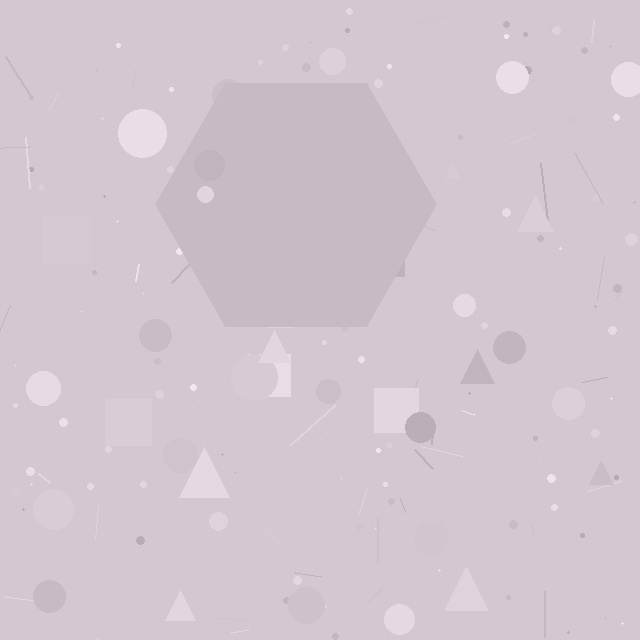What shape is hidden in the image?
A hexagon is hidden in the image.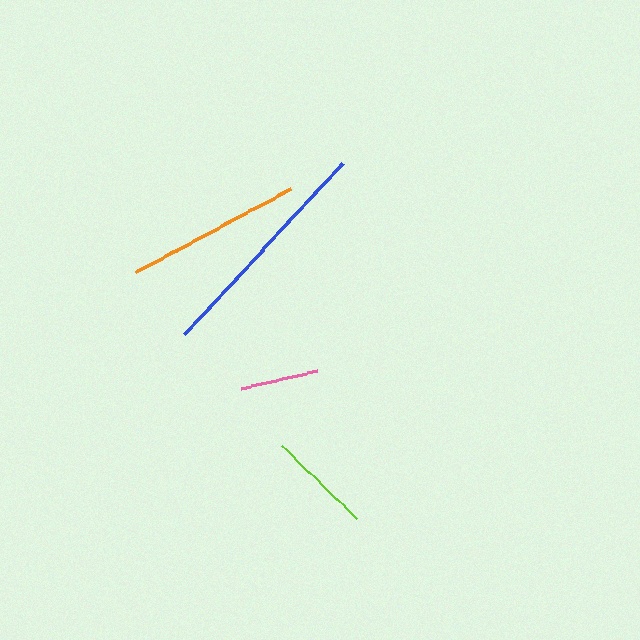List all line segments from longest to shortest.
From longest to shortest: blue, orange, lime, pink.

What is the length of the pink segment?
The pink segment is approximately 77 pixels long.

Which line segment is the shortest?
The pink line is the shortest at approximately 77 pixels.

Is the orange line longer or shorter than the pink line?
The orange line is longer than the pink line.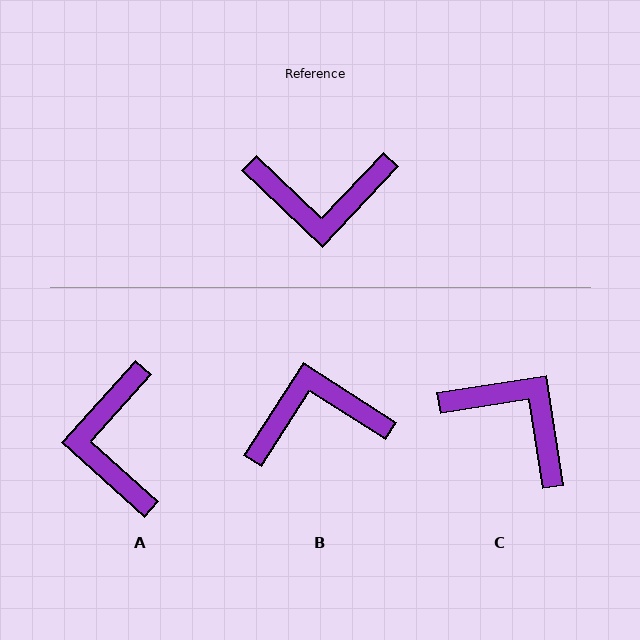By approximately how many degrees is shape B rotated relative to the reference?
Approximately 169 degrees clockwise.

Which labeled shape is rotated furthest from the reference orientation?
B, about 169 degrees away.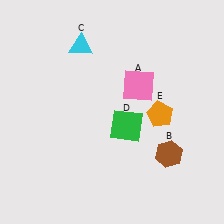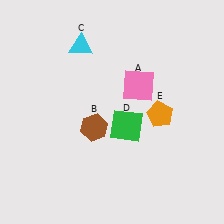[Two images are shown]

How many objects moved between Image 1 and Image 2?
1 object moved between the two images.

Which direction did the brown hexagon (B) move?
The brown hexagon (B) moved left.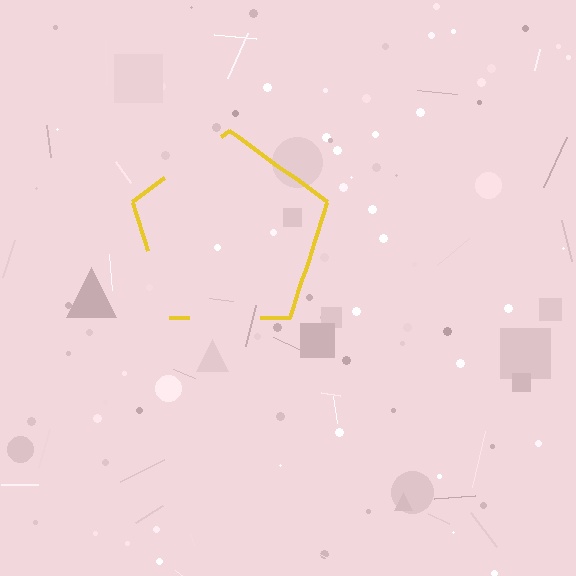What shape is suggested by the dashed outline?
The dashed outline suggests a pentagon.